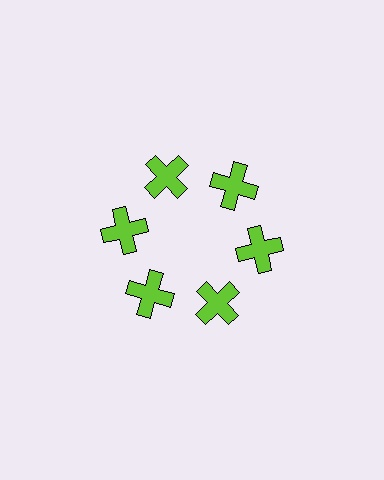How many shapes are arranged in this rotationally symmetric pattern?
There are 6 shapes, arranged in 6 groups of 1.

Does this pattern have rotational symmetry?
Yes, this pattern has 6-fold rotational symmetry. It looks the same after rotating 60 degrees around the center.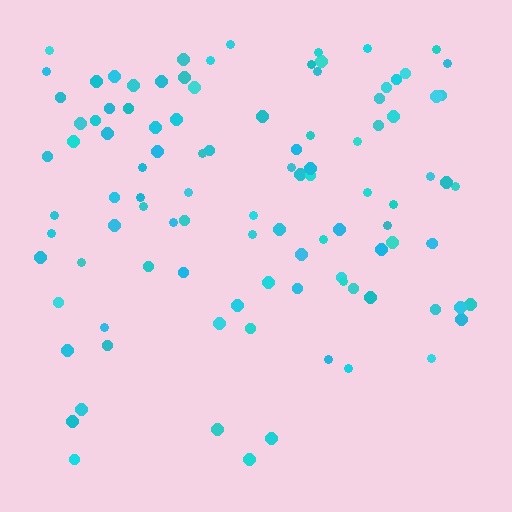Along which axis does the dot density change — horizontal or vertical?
Vertical.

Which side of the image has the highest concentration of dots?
The top.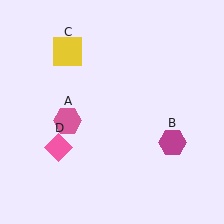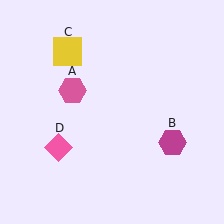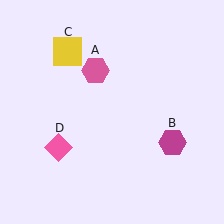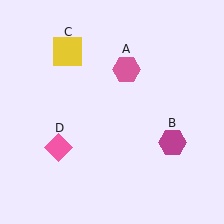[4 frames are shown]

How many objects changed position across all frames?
1 object changed position: pink hexagon (object A).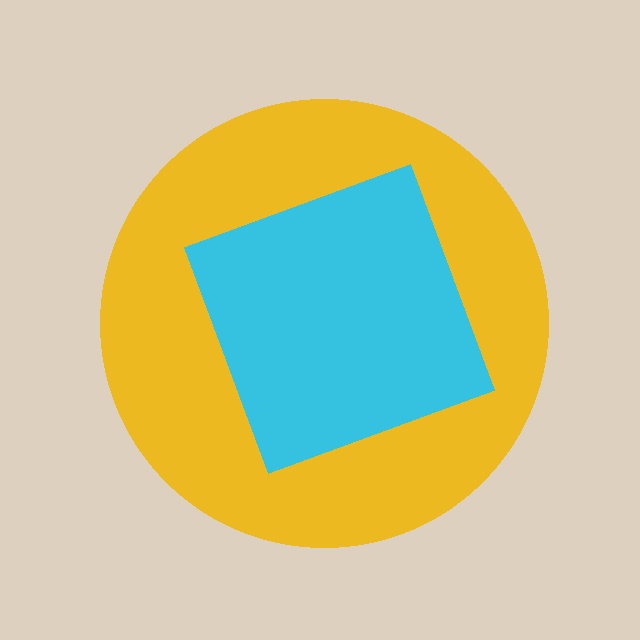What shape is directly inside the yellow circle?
The cyan square.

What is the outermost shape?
The yellow circle.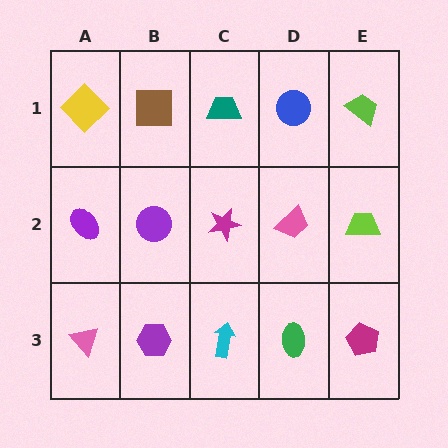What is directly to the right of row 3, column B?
A cyan arrow.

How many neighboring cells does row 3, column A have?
2.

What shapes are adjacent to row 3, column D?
A pink trapezoid (row 2, column D), a cyan arrow (row 3, column C), a magenta pentagon (row 3, column E).